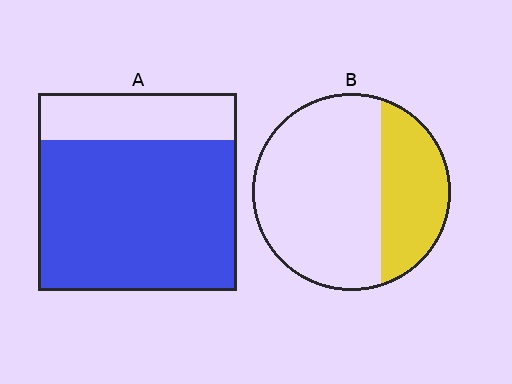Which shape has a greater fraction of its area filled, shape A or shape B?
Shape A.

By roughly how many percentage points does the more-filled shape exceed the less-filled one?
By roughly 45 percentage points (A over B).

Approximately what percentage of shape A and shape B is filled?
A is approximately 75% and B is approximately 30%.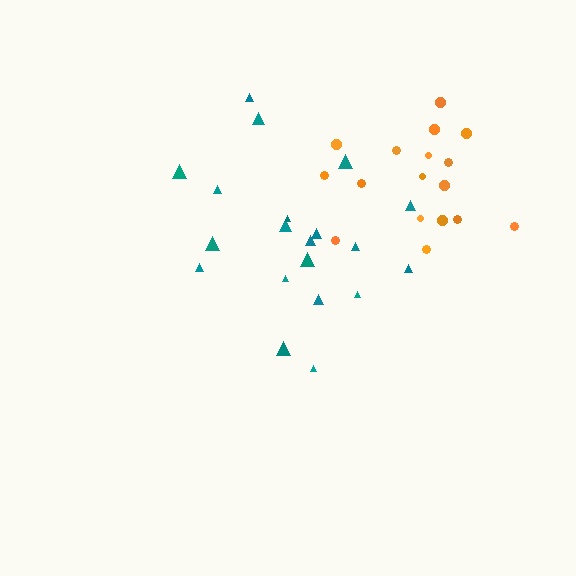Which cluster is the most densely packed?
Teal.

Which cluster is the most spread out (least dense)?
Orange.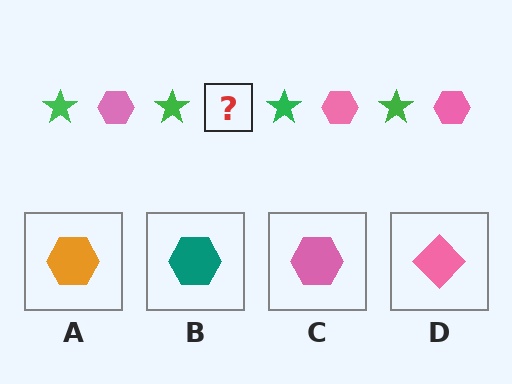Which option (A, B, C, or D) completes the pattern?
C.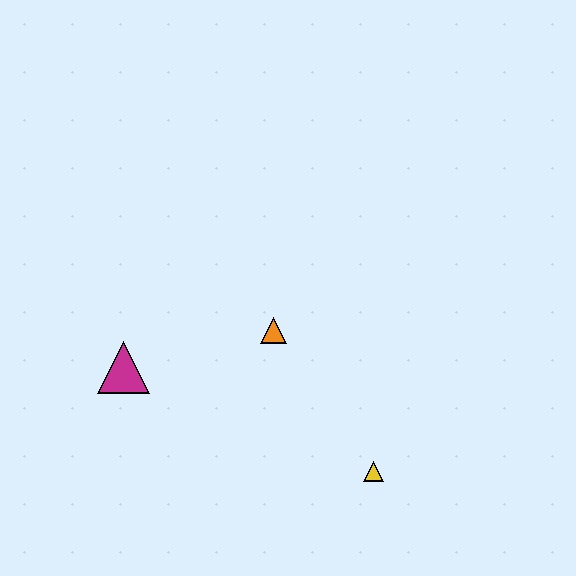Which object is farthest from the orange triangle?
The yellow triangle is farthest from the orange triangle.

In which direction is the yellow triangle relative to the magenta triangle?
The yellow triangle is to the right of the magenta triangle.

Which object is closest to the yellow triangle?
The orange triangle is closest to the yellow triangle.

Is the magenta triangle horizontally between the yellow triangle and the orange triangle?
No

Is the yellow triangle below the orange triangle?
Yes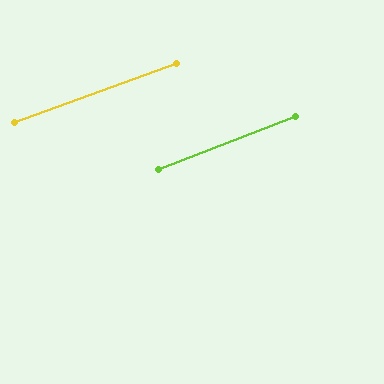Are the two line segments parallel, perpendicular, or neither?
Parallel — their directions differ by only 1.4°.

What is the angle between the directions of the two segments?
Approximately 1 degree.